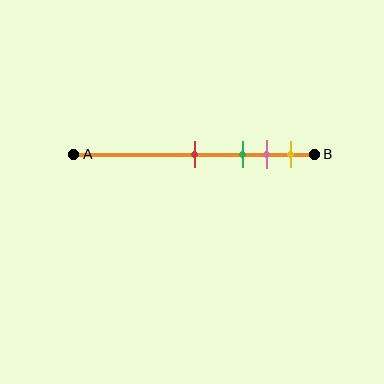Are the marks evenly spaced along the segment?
No, the marks are not evenly spaced.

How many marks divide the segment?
There are 4 marks dividing the segment.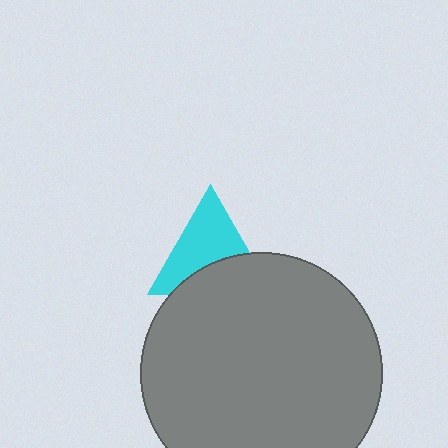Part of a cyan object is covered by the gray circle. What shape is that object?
It is a triangle.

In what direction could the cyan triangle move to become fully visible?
The cyan triangle could move up. That would shift it out from behind the gray circle entirely.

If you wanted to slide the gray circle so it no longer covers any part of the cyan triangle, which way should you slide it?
Slide it down — that is the most direct way to separate the two shapes.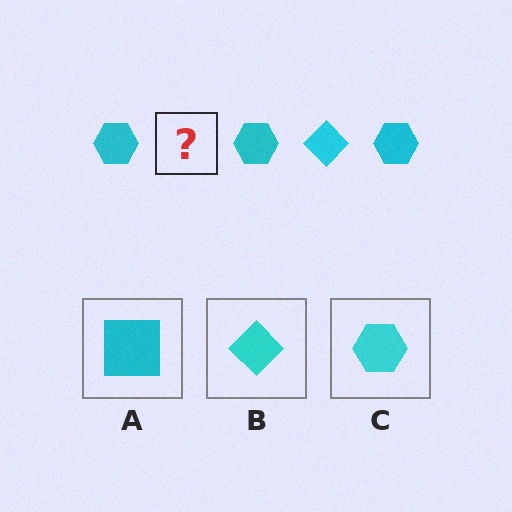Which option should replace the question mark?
Option B.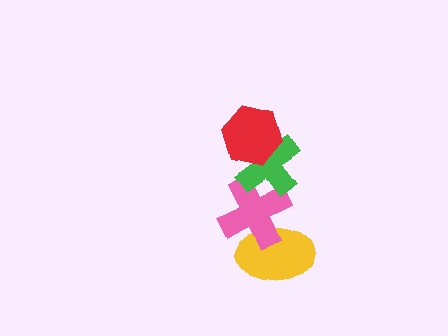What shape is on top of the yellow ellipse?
The pink cross is on top of the yellow ellipse.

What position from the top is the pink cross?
The pink cross is 3rd from the top.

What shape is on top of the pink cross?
The green cross is on top of the pink cross.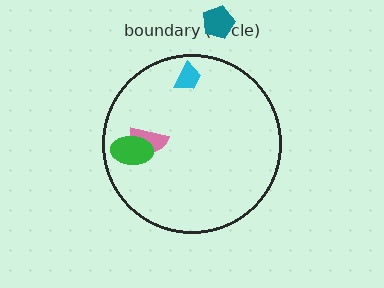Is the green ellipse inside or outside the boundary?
Inside.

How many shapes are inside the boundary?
3 inside, 1 outside.